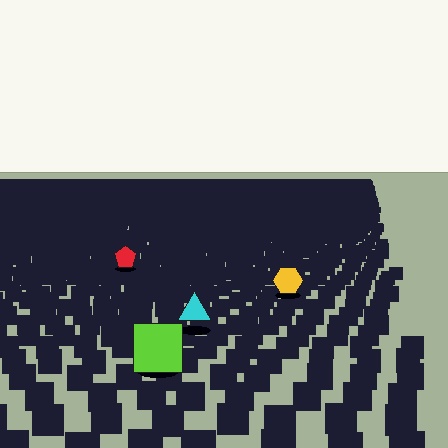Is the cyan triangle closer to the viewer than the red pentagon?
Yes. The cyan triangle is closer — you can tell from the texture gradient: the ground texture is coarser near it.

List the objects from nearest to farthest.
From nearest to farthest: the lime square, the cyan triangle, the yellow hexagon, the red pentagon.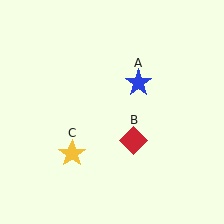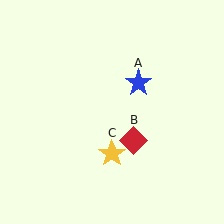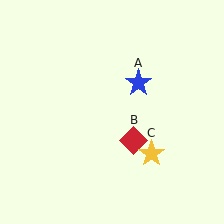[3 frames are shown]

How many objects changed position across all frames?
1 object changed position: yellow star (object C).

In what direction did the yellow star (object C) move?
The yellow star (object C) moved right.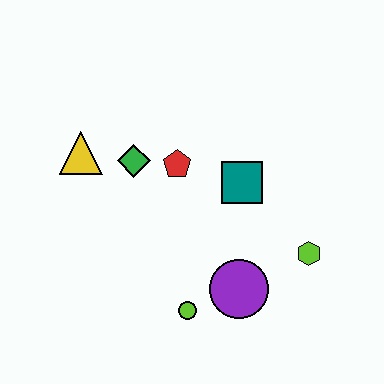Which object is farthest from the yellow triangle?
The lime hexagon is farthest from the yellow triangle.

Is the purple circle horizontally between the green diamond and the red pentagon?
No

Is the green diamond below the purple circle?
No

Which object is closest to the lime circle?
The purple circle is closest to the lime circle.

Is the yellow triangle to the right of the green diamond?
No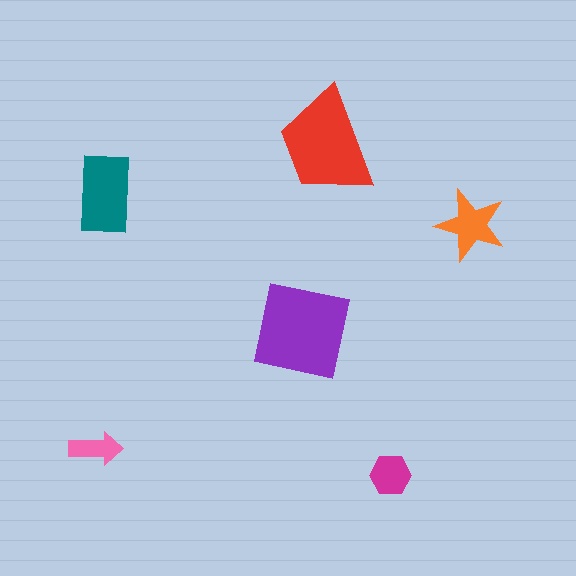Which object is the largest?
The purple square.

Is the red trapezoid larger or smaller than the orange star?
Larger.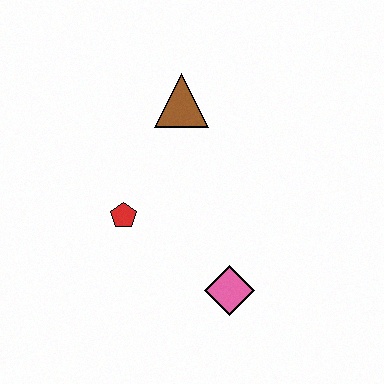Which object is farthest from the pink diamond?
The brown triangle is farthest from the pink diamond.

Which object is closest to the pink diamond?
The red pentagon is closest to the pink diamond.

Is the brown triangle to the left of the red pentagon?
No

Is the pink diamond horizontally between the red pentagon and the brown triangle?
No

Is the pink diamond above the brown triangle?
No